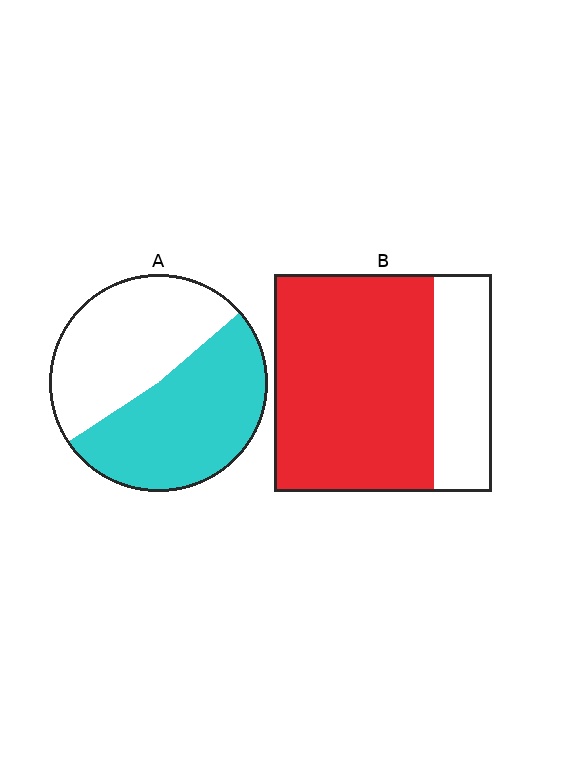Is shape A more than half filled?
Roughly half.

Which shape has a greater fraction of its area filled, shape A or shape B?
Shape B.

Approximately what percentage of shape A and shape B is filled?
A is approximately 50% and B is approximately 75%.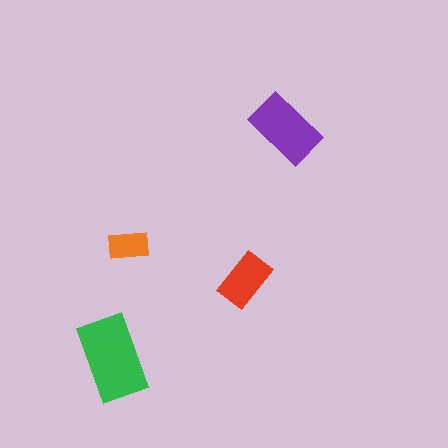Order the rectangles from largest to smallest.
the green one, the purple one, the red one, the orange one.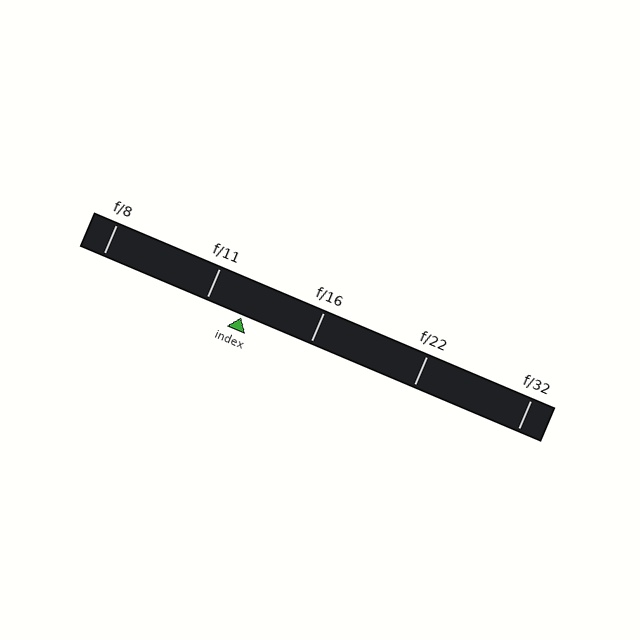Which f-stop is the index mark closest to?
The index mark is closest to f/11.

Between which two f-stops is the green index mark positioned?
The index mark is between f/11 and f/16.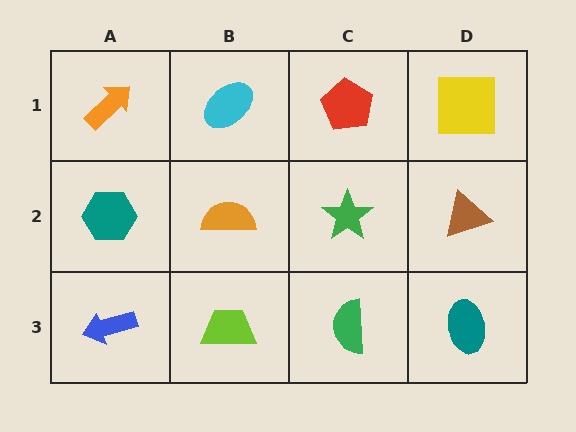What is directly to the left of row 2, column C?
An orange semicircle.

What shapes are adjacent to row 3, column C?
A green star (row 2, column C), a lime trapezoid (row 3, column B), a teal ellipse (row 3, column D).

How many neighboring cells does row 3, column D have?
2.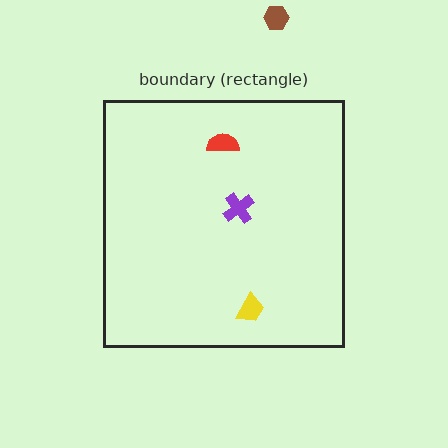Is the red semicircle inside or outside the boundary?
Inside.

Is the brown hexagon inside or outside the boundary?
Outside.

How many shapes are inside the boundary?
3 inside, 1 outside.